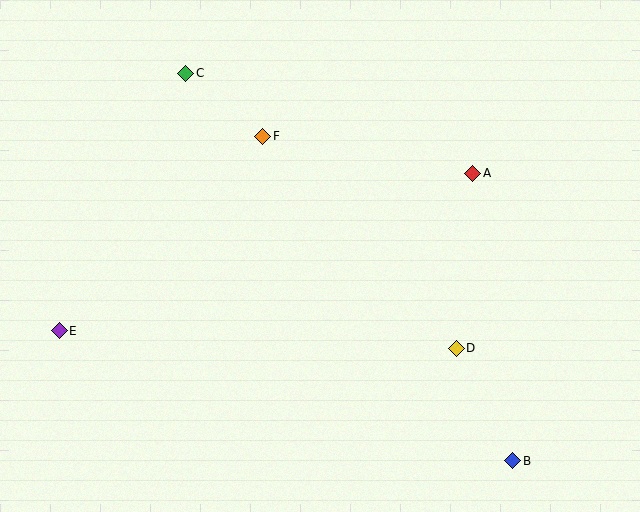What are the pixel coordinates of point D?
Point D is at (456, 348).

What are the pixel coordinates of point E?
Point E is at (59, 331).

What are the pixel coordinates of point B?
Point B is at (513, 461).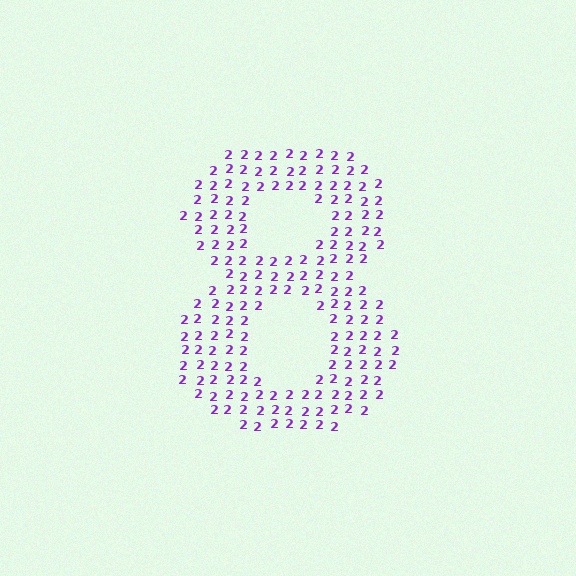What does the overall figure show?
The overall figure shows the digit 8.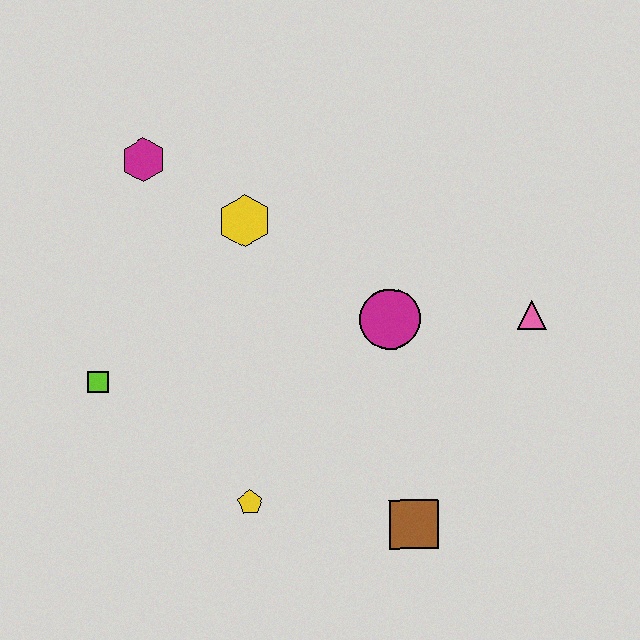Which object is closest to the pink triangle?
The magenta circle is closest to the pink triangle.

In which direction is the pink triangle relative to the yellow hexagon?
The pink triangle is to the right of the yellow hexagon.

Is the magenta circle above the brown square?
Yes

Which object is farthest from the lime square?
The pink triangle is farthest from the lime square.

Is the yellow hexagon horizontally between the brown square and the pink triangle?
No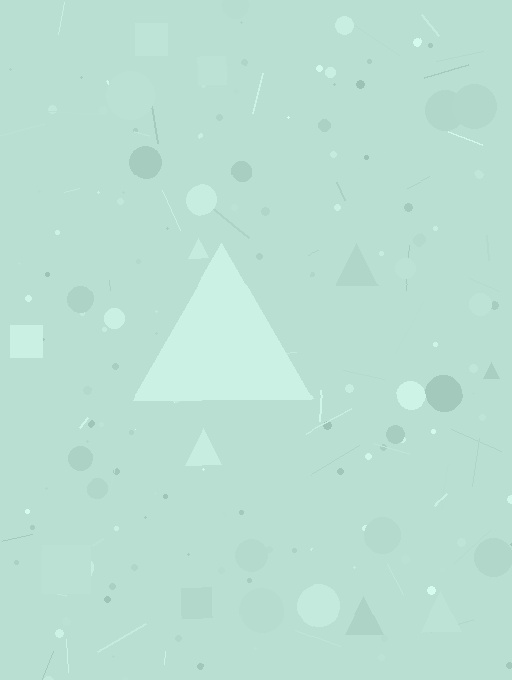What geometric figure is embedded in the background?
A triangle is embedded in the background.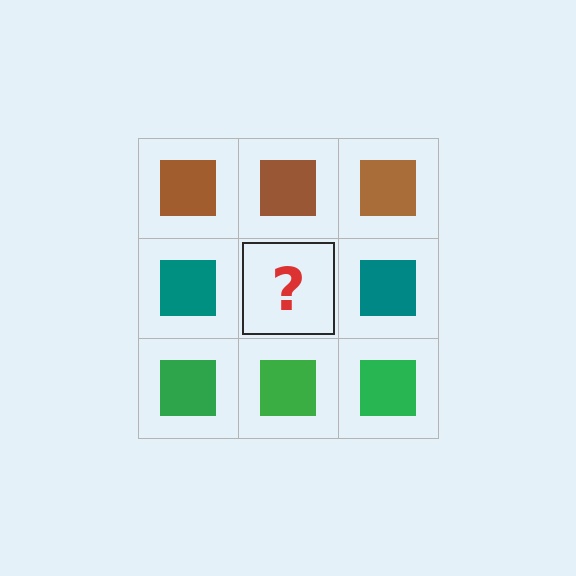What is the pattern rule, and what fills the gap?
The rule is that each row has a consistent color. The gap should be filled with a teal square.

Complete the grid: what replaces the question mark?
The question mark should be replaced with a teal square.